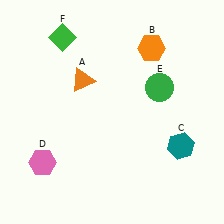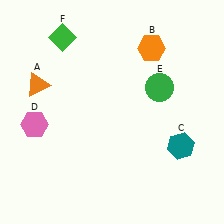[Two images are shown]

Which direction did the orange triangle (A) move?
The orange triangle (A) moved left.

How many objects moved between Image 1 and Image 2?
2 objects moved between the two images.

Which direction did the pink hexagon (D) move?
The pink hexagon (D) moved up.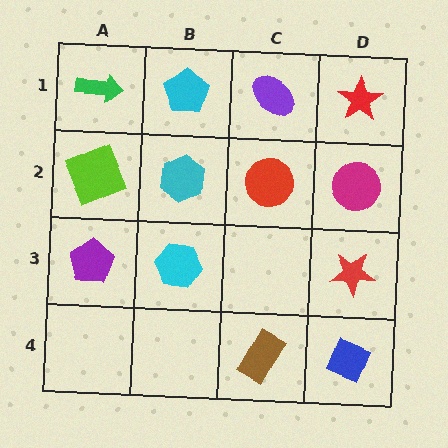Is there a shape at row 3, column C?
No, that cell is empty.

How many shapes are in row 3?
3 shapes.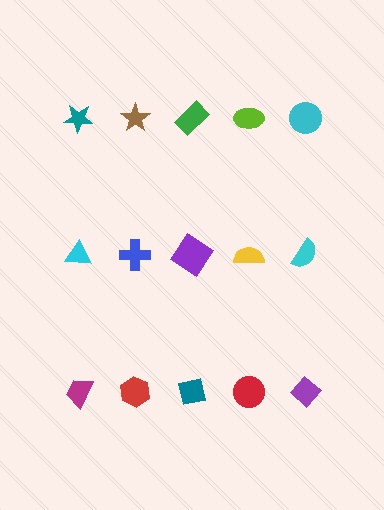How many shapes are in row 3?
5 shapes.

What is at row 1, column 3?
A green rectangle.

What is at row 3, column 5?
A purple diamond.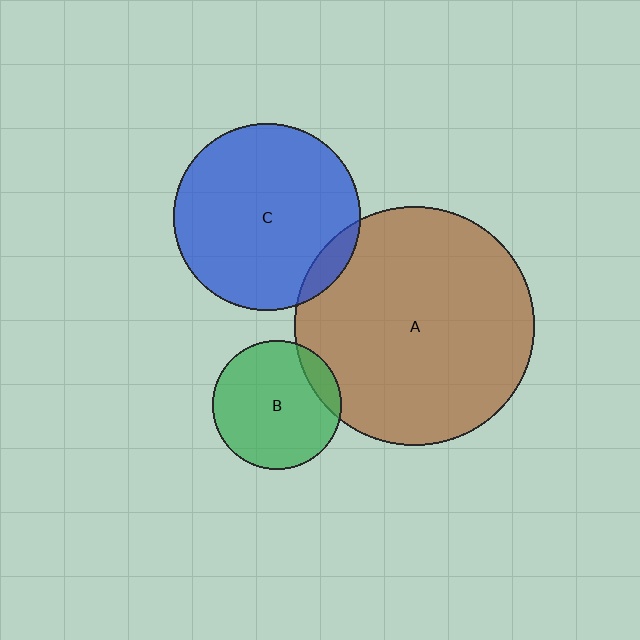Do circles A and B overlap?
Yes.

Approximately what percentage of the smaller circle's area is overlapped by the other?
Approximately 10%.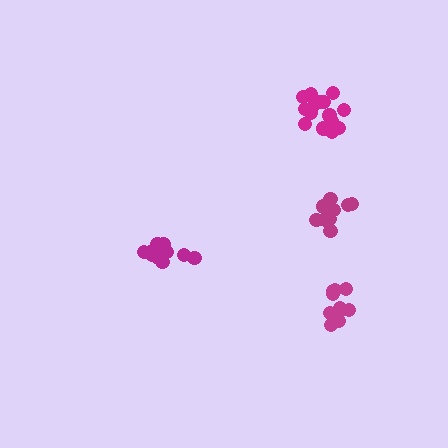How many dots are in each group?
Group 1: 11 dots, Group 2: 14 dots, Group 3: 11 dots, Group 4: 16 dots (52 total).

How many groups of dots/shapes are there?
There are 4 groups.